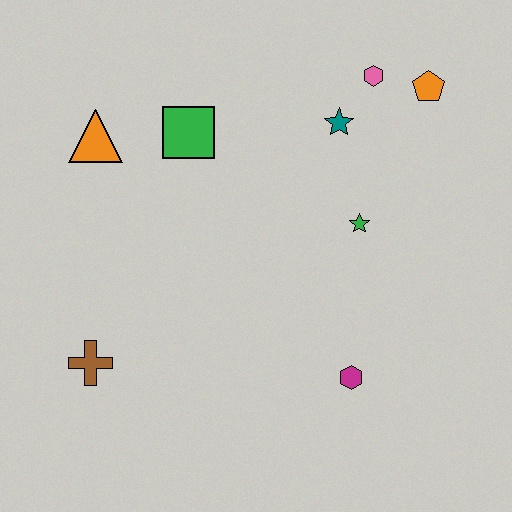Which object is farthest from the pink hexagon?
The brown cross is farthest from the pink hexagon.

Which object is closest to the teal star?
The pink hexagon is closest to the teal star.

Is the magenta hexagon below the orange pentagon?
Yes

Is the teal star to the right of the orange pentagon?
No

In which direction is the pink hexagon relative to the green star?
The pink hexagon is above the green star.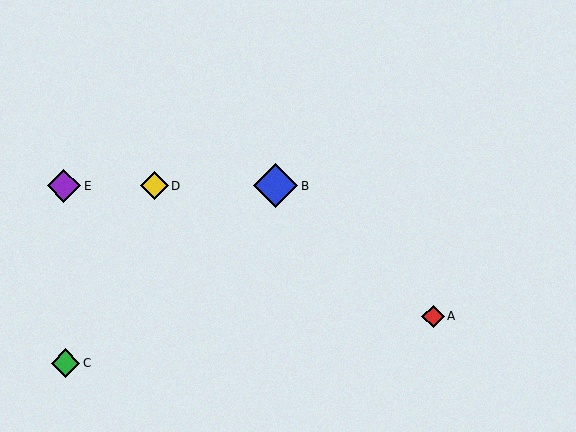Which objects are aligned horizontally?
Objects B, D, E are aligned horizontally.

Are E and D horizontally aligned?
Yes, both are at y≈186.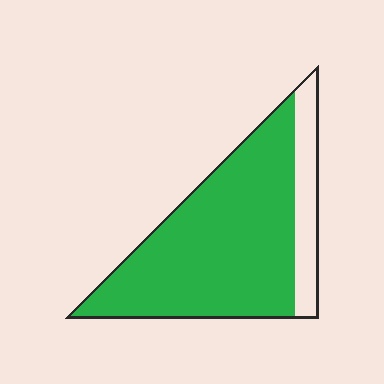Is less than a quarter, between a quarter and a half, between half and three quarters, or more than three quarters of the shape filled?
More than three quarters.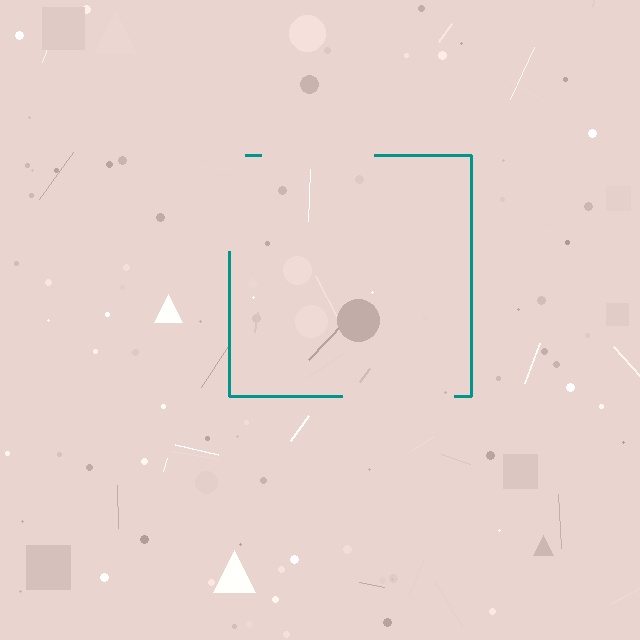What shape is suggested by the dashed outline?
The dashed outline suggests a square.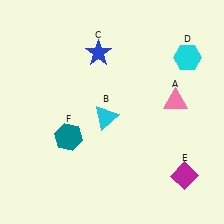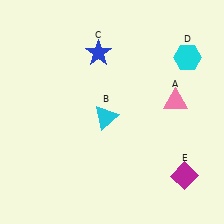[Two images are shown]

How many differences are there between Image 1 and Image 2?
There is 1 difference between the two images.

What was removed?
The teal hexagon (F) was removed in Image 2.